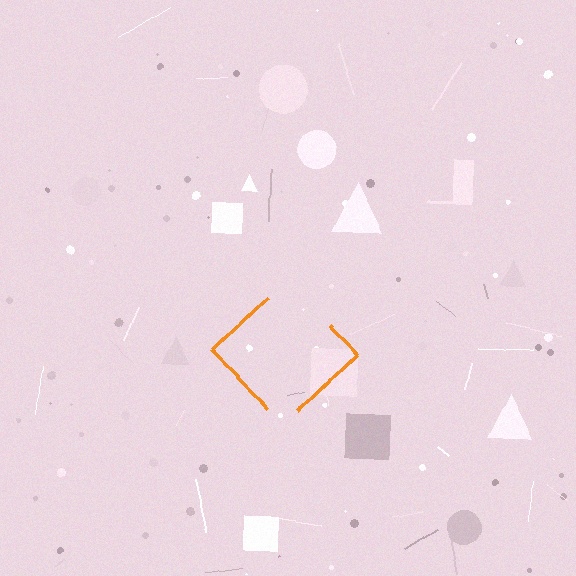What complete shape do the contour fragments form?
The contour fragments form a diamond.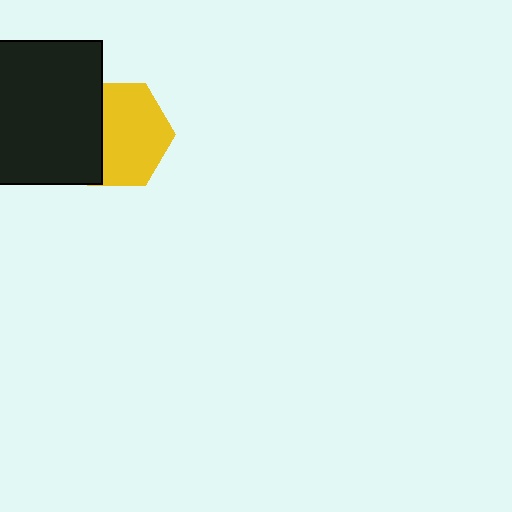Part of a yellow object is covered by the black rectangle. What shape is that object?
It is a hexagon.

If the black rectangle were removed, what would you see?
You would see the complete yellow hexagon.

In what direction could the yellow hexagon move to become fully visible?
The yellow hexagon could move right. That would shift it out from behind the black rectangle entirely.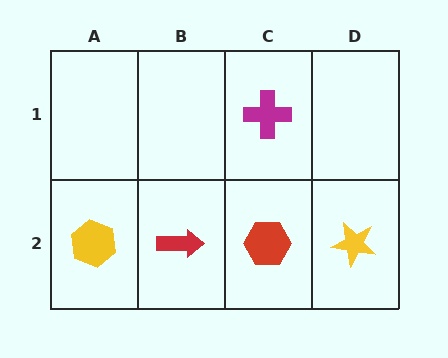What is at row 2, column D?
A yellow star.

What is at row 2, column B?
A red arrow.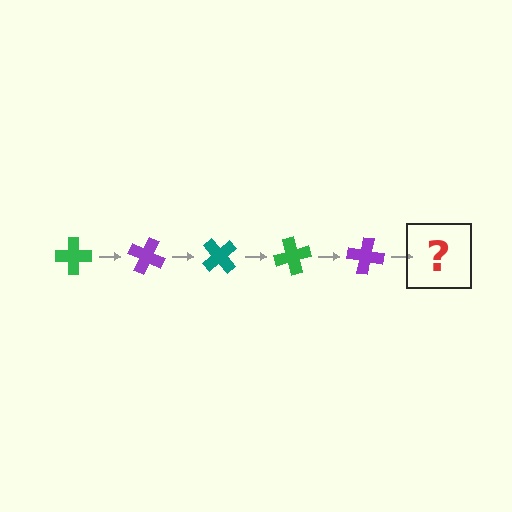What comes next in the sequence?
The next element should be a teal cross, rotated 125 degrees from the start.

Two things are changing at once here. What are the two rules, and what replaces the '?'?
The two rules are that it rotates 25 degrees each step and the color cycles through green, purple, and teal. The '?' should be a teal cross, rotated 125 degrees from the start.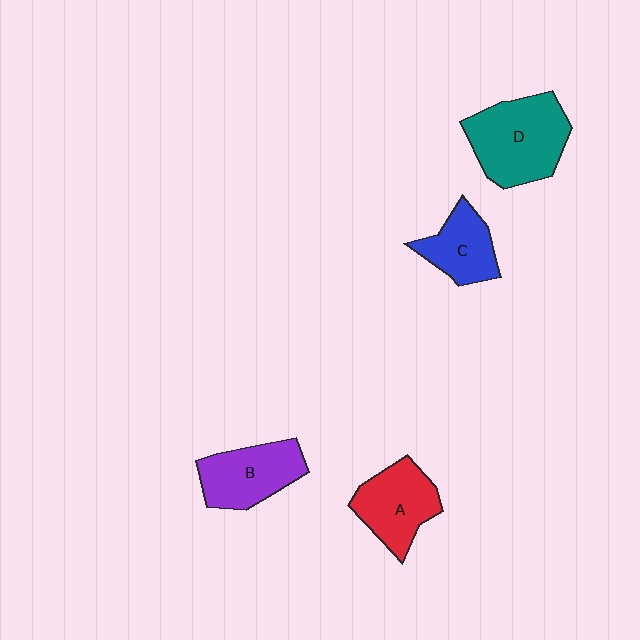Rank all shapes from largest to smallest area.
From largest to smallest: D (teal), B (purple), A (red), C (blue).